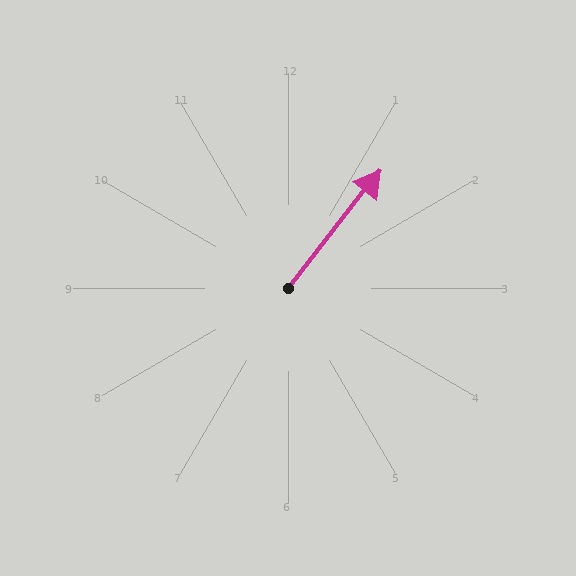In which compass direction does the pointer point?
Northeast.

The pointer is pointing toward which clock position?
Roughly 1 o'clock.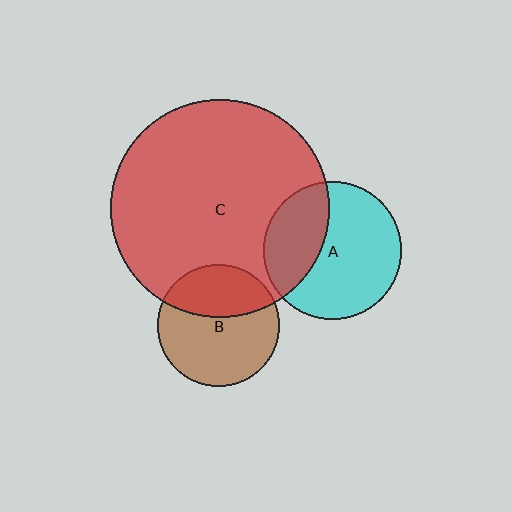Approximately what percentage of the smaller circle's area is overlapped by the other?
Approximately 35%.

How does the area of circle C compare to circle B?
Approximately 3.2 times.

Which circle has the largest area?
Circle C (red).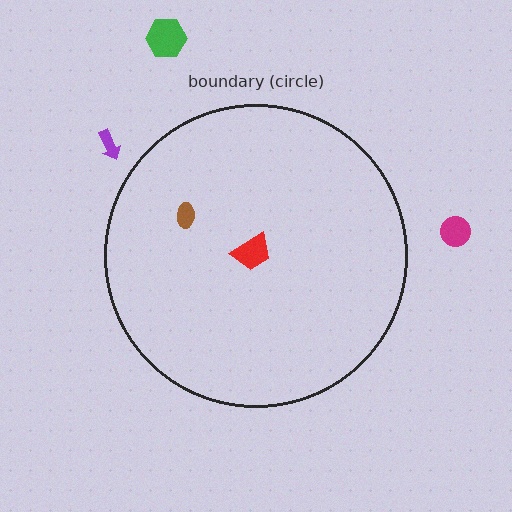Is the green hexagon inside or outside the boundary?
Outside.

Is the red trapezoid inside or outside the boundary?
Inside.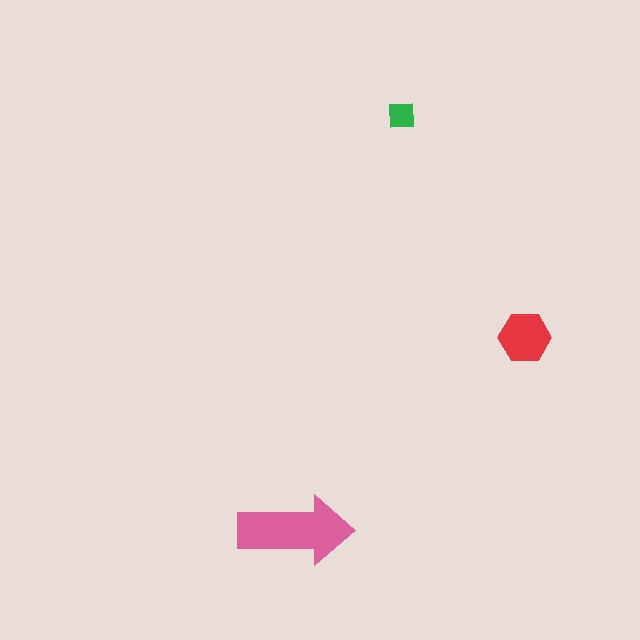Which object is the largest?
The pink arrow.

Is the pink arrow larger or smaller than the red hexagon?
Larger.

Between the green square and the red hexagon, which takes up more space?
The red hexagon.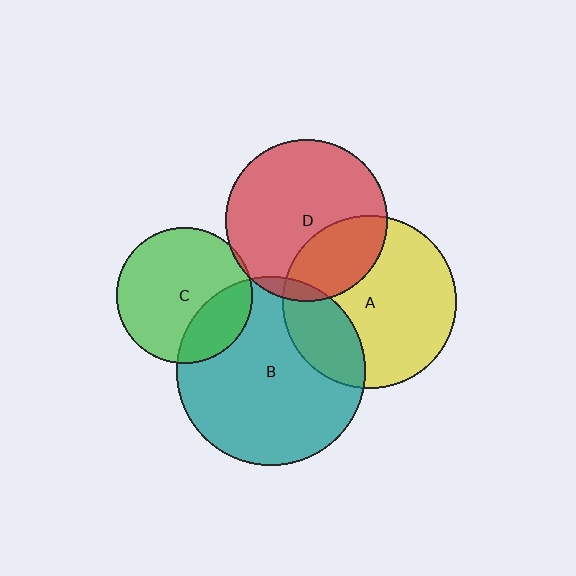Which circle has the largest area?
Circle B (teal).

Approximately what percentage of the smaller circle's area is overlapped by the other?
Approximately 25%.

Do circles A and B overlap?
Yes.